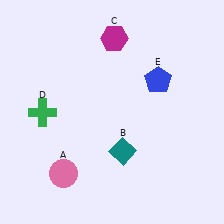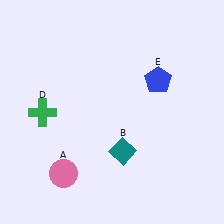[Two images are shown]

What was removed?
The magenta hexagon (C) was removed in Image 2.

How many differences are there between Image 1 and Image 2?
There is 1 difference between the two images.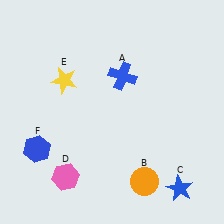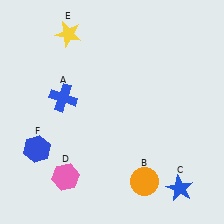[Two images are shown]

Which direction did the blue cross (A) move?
The blue cross (A) moved left.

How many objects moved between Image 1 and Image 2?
2 objects moved between the two images.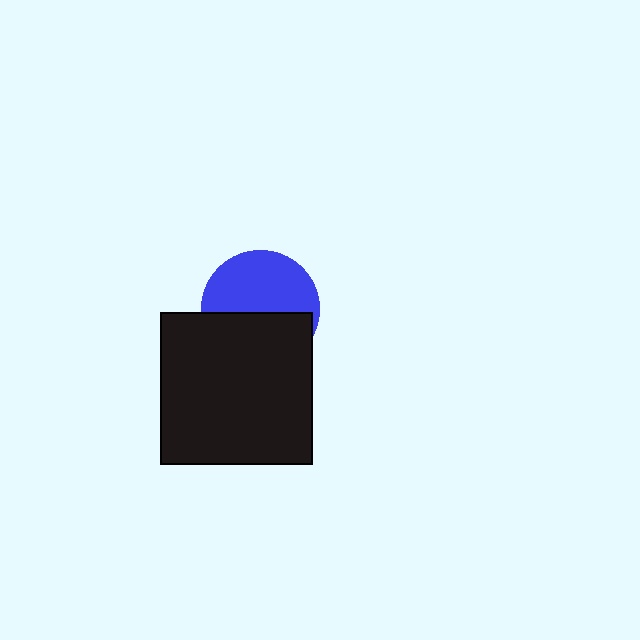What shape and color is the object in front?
The object in front is a black square.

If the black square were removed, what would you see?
You would see the complete blue circle.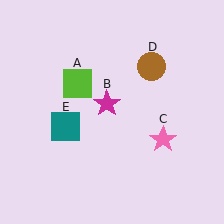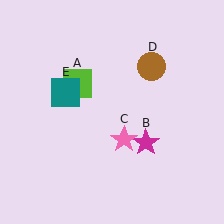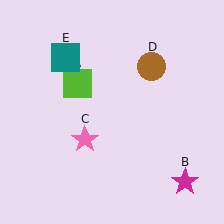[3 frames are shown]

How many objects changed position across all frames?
3 objects changed position: magenta star (object B), pink star (object C), teal square (object E).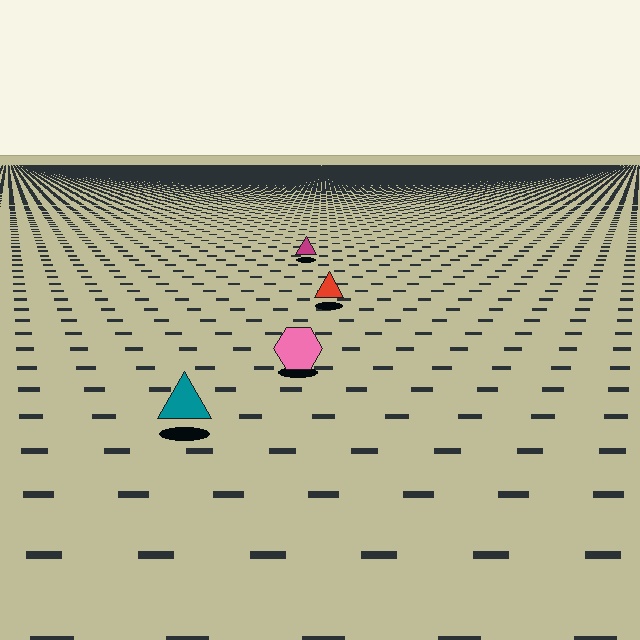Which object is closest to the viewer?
The teal triangle is closest. The texture marks near it are larger and more spread out.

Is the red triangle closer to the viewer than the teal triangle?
No. The teal triangle is closer — you can tell from the texture gradient: the ground texture is coarser near it.